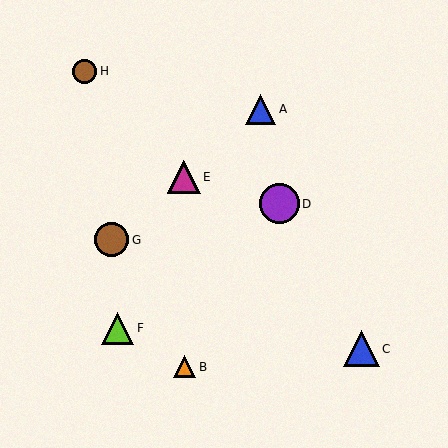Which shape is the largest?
The purple circle (labeled D) is the largest.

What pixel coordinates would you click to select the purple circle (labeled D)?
Click at (279, 204) to select the purple circle D.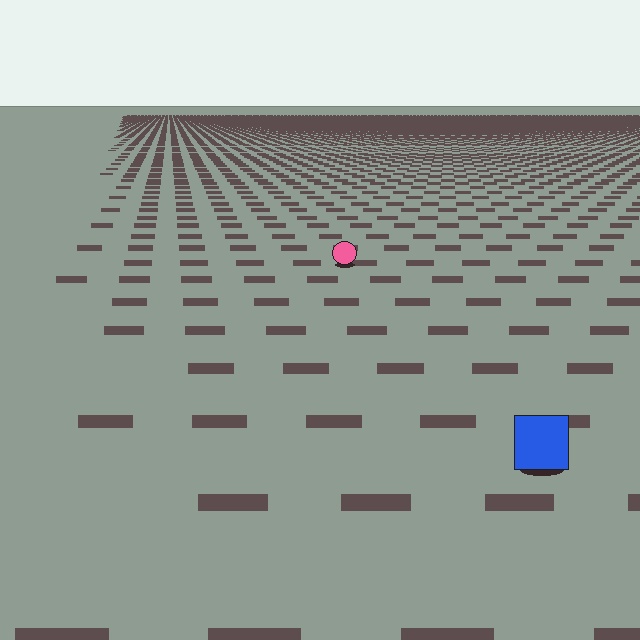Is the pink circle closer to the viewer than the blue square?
No. The blue square is closer — you can tell from the texture gradient: the ground texture is coarser near it.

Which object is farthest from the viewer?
The pink circle is farthest from the viewer. It appears smaller and the ground texture around it is denser.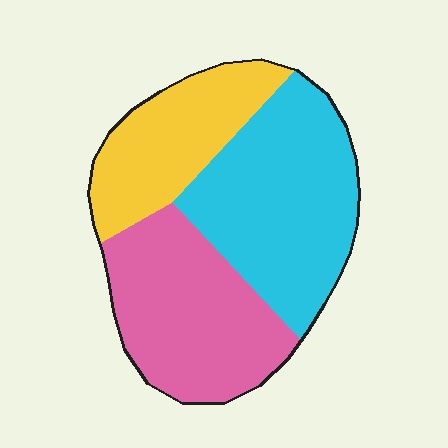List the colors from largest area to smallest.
From largest to smallest: cyan, pink, yellow.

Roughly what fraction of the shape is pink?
Pink covers roughly 35% of the shape.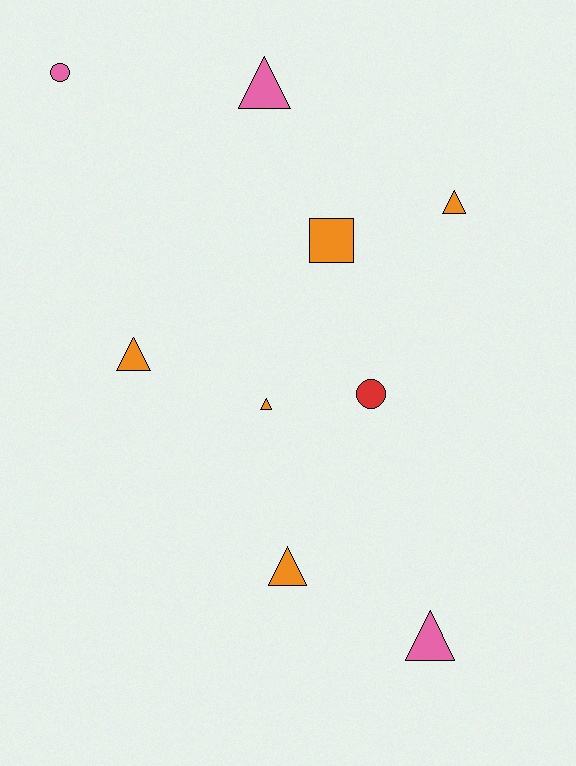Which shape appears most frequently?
Triangle, with 6 objects.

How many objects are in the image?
There are 9 objects.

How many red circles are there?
There is 1 red circle.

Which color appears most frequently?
Orange, with 5 objects.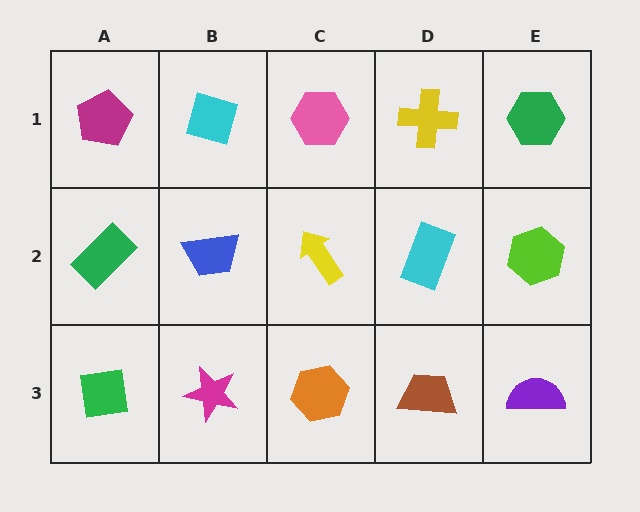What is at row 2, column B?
A blue trapezoid.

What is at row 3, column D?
A brown trapezoid.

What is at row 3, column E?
A purple semicircle.